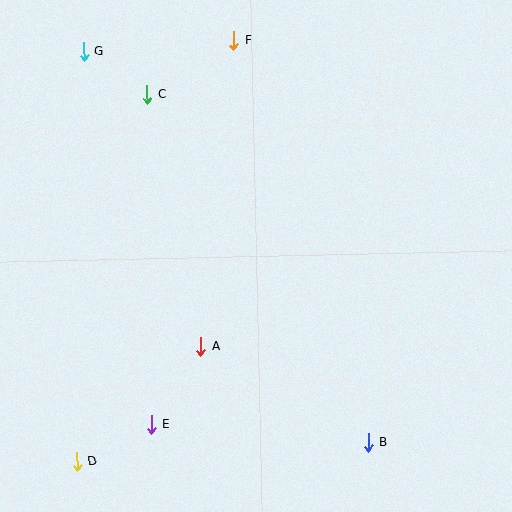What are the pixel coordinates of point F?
Point F is at (234, 41).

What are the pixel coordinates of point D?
Point D is at (77, 461).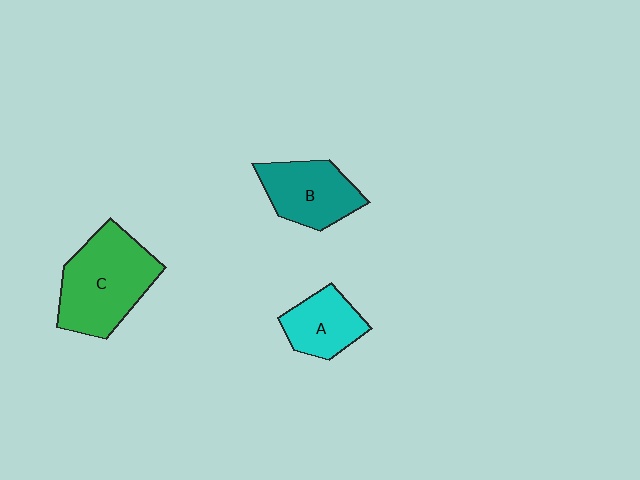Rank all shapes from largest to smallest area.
From largest to smallest: C (green), B (teal), A (cyan).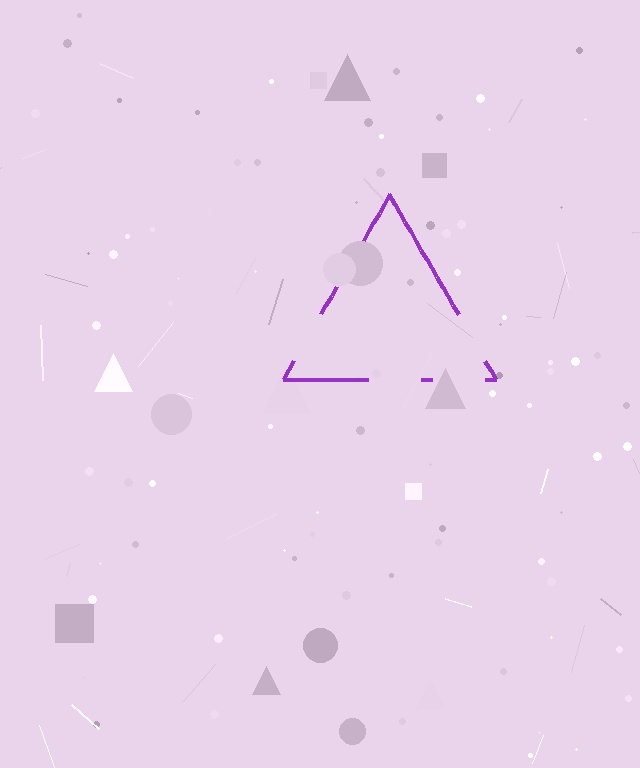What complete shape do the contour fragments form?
The contour fragments form a triangle.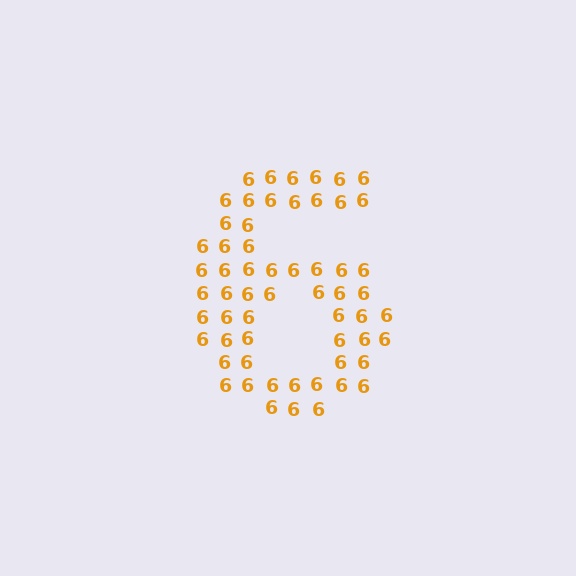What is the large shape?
The large shape is the digit 6.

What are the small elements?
The small elements are digit 6's.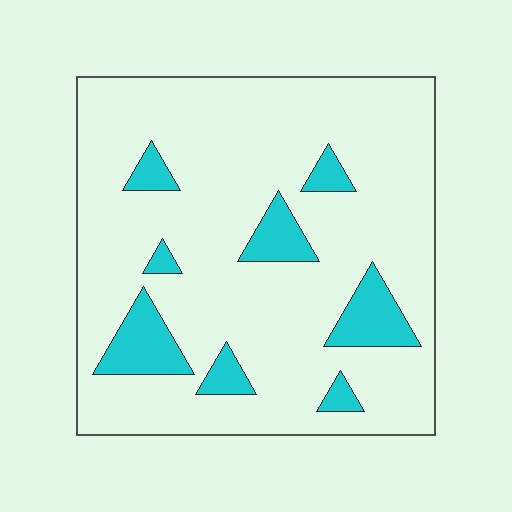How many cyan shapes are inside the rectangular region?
8.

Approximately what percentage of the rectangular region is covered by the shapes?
Approximately 15%.